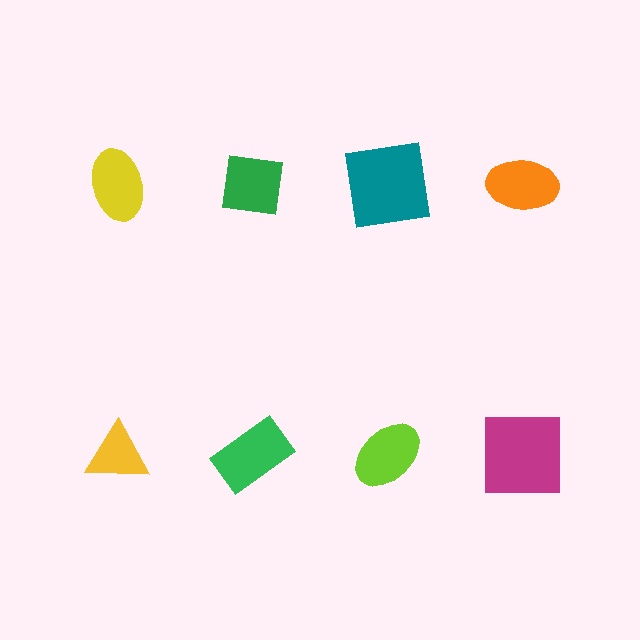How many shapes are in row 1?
4 shapes.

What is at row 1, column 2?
A green square.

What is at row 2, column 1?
A yellow triangle.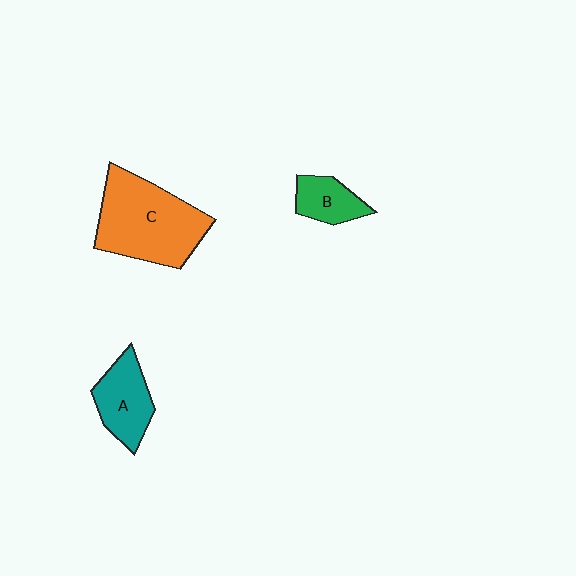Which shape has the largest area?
Shape C (orange).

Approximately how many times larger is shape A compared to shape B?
Approximately 1.5 times.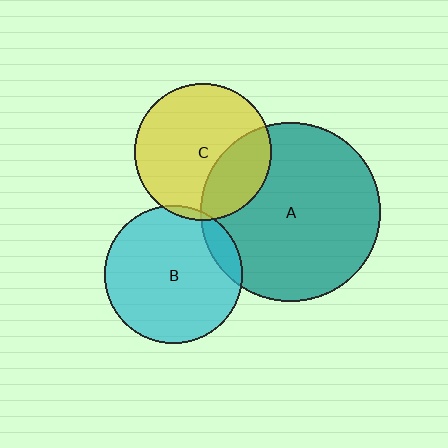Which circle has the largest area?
Circle A (teal).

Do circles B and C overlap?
Yes.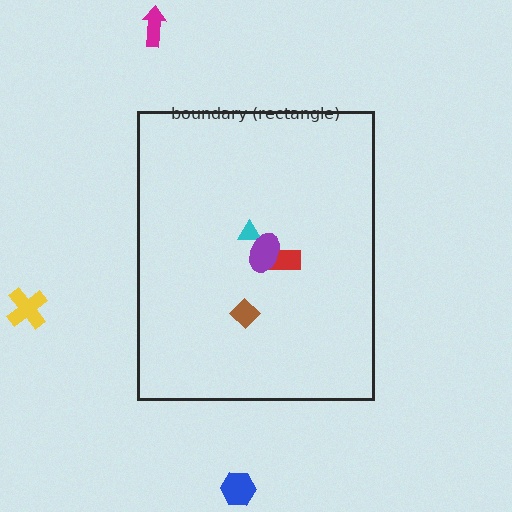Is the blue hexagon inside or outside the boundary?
Outside.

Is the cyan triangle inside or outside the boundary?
Inside.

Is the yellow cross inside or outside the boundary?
Outside.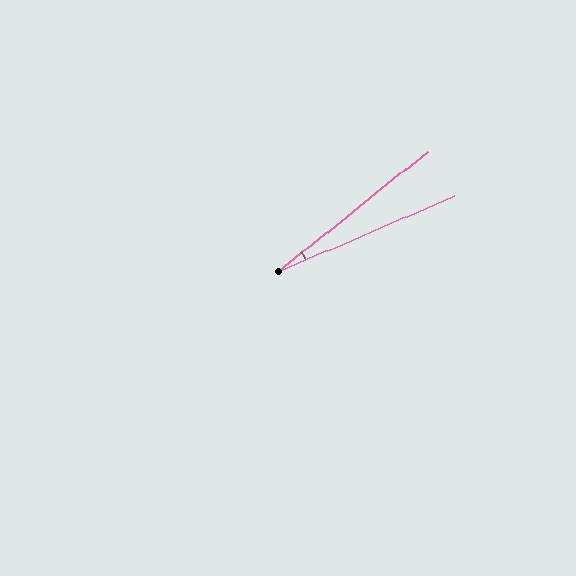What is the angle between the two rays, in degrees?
Approximately 16 degrees.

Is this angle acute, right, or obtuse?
It is acute.